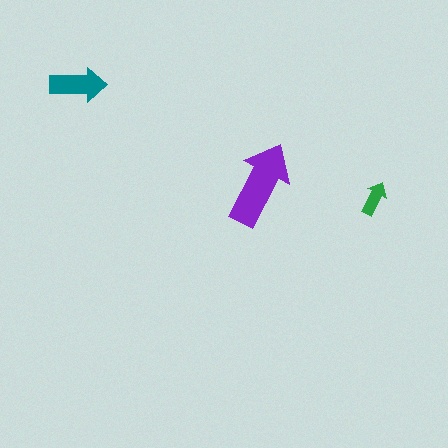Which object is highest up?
The teal arrow is topmost.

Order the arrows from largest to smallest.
the purple one, the teal one, the green one.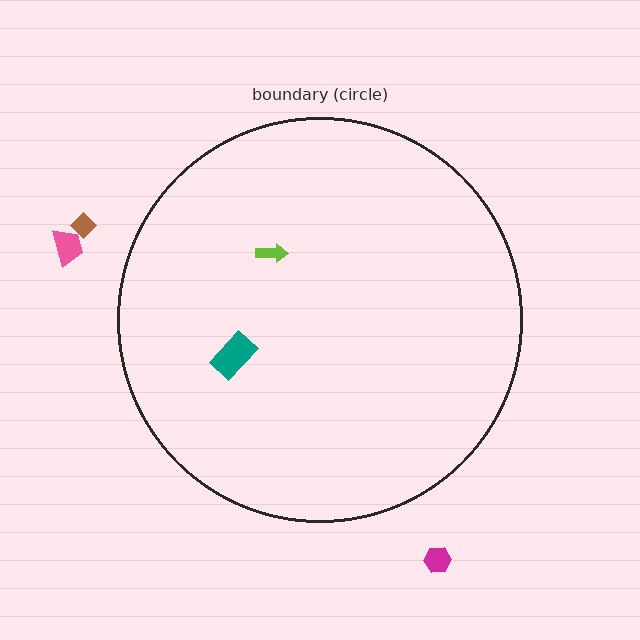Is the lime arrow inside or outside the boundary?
Inside.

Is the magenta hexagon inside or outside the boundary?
Outside.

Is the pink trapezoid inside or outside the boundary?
Outside.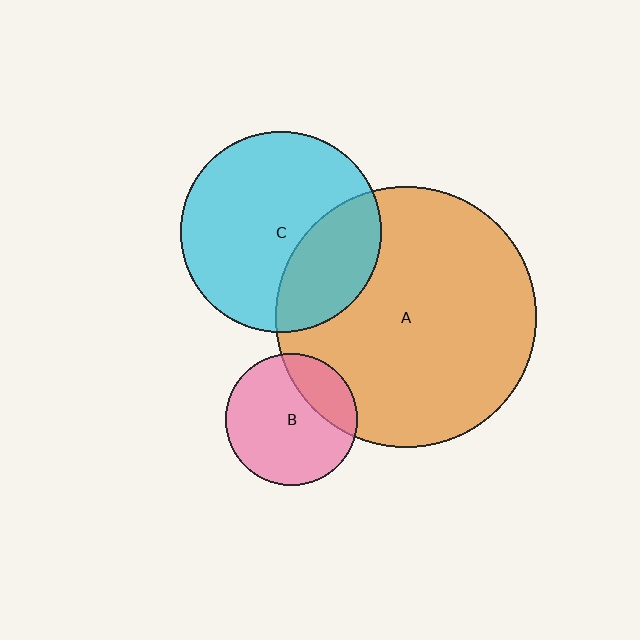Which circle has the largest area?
Circle A (orange).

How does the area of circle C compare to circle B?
Approximately 2.3 times.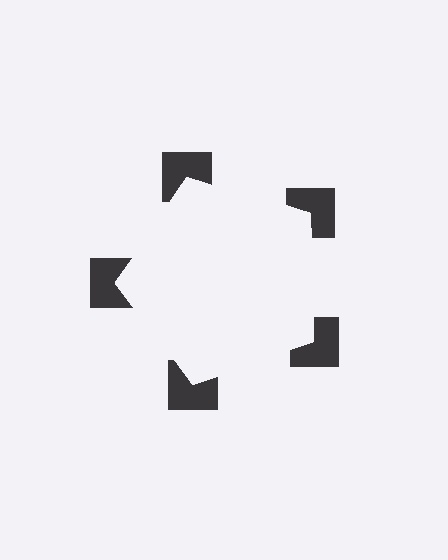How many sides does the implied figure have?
5 sides.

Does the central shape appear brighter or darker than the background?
It typically appears slightly brighter than the background, even though no actual brightness change is drawn.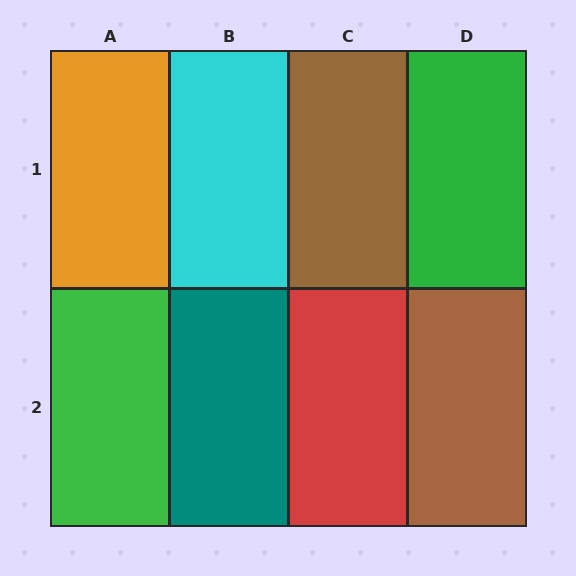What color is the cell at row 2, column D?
Brown.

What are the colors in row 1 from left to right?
Orange, cyan, brown, green.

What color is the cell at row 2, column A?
Green.